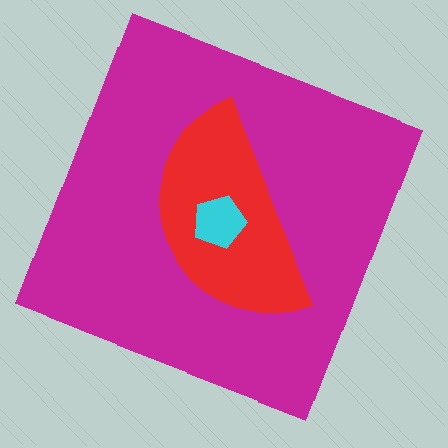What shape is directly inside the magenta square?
The red semicircle.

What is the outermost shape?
The magenta square.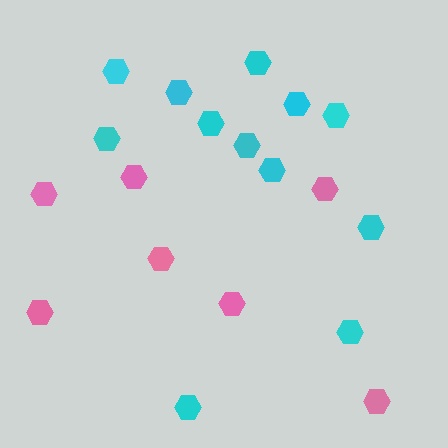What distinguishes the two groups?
There are 2 groups: one group of cyan hexagons (12) and one group of pink hexagons (7).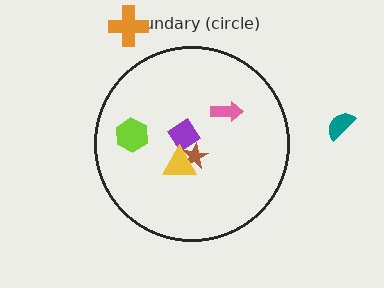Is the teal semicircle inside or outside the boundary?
Outside.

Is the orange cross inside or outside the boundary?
Outside.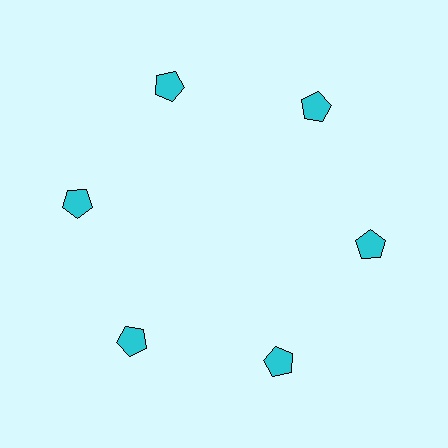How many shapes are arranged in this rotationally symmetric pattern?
There are 6 shapes, arranged in 6 groups of 1.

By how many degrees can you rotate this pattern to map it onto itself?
The pattern maps onto itself every 60 degrees of rotation.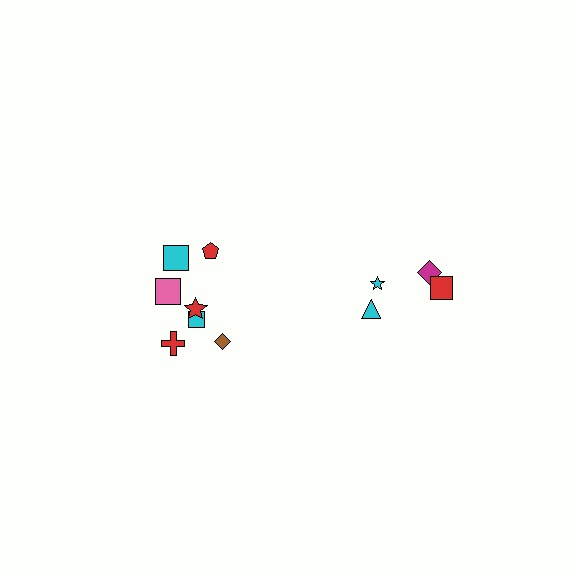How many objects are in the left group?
There are 7 objects.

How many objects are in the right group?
There are 4 objects.